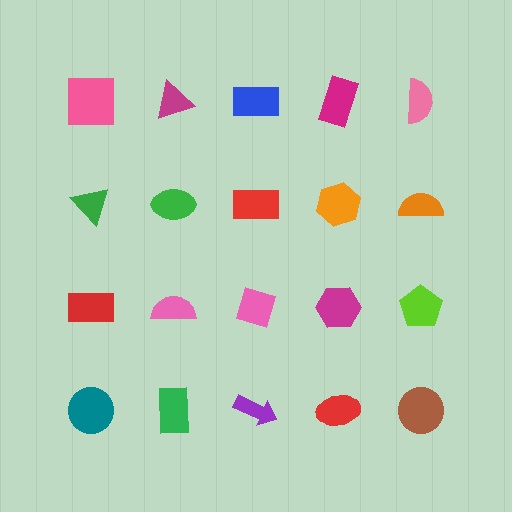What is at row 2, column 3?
A red rectangle.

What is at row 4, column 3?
A purple arrow.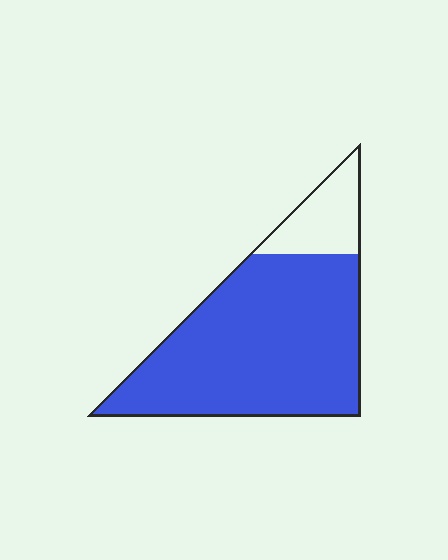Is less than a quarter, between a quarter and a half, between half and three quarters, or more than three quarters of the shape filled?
More than three quarters.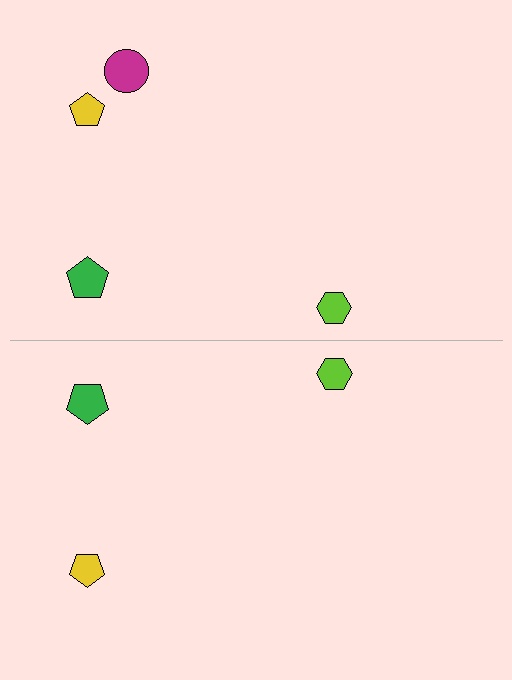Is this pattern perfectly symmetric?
No, the pattern is not perfectly symmetric. A magenta circle is missing from the bottom side.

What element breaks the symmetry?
A magenta circle is missing from the bottom side.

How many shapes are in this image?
There are 7 shapes in this image.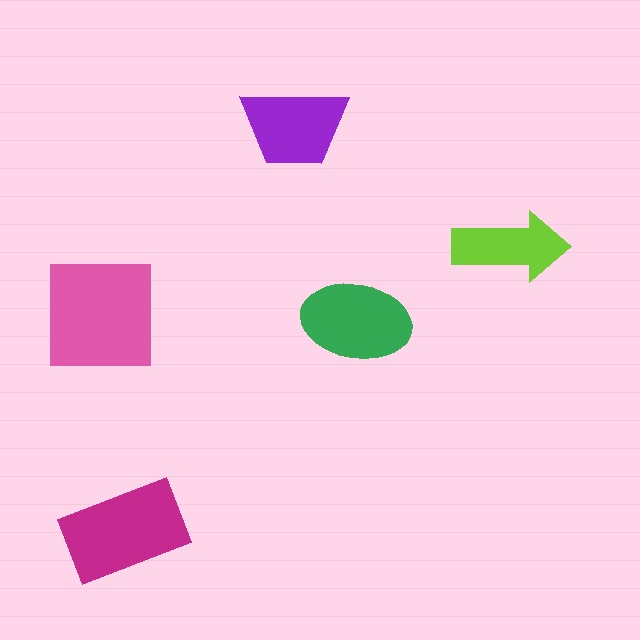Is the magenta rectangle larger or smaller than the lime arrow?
Larger.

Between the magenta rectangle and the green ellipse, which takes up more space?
The magenta rectangle.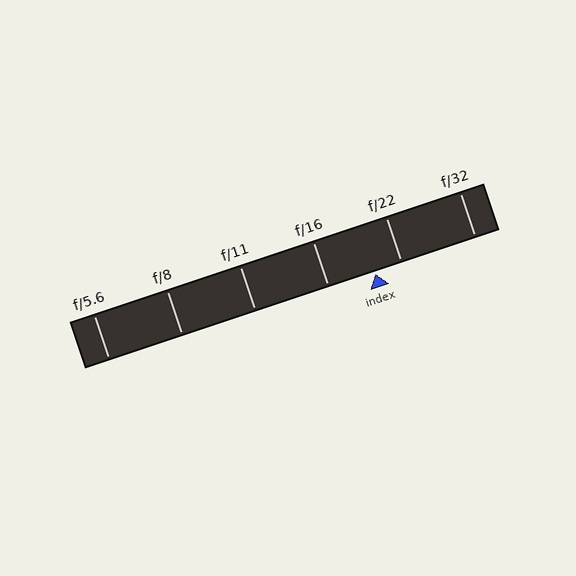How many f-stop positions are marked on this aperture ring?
There are 6 f-stop positions marked.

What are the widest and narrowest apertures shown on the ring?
The widest aperture shown is f/5.6 and the narrowest is f/32.